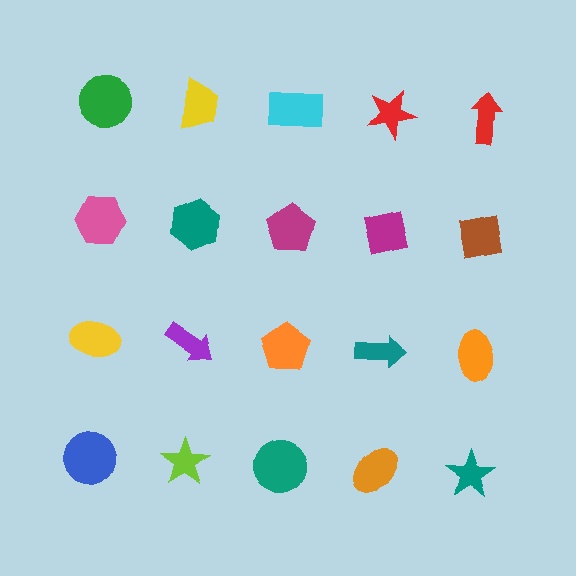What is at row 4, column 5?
A teal star.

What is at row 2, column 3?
A magenta pentagon.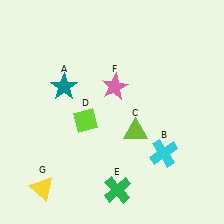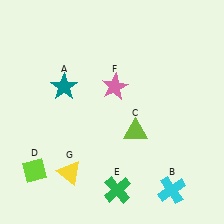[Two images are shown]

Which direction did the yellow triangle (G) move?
The yellow triangle (G) moved right.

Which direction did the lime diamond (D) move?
The lime diamond (D) moved left.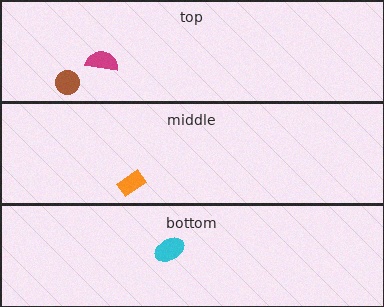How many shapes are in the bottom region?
1.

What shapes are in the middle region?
The orange rectangle.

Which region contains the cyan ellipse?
The bottom region.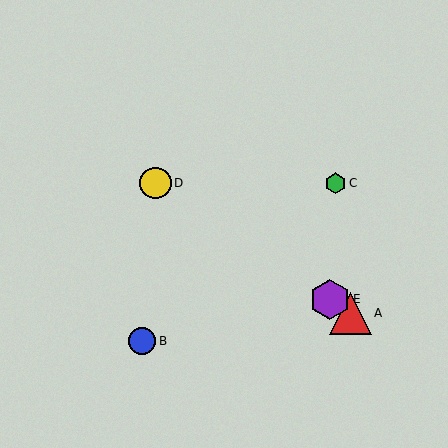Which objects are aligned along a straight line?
Objects A, D, E are aligned along a straight line.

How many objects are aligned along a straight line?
3 objects (A, D, E) are aligned along a straight line.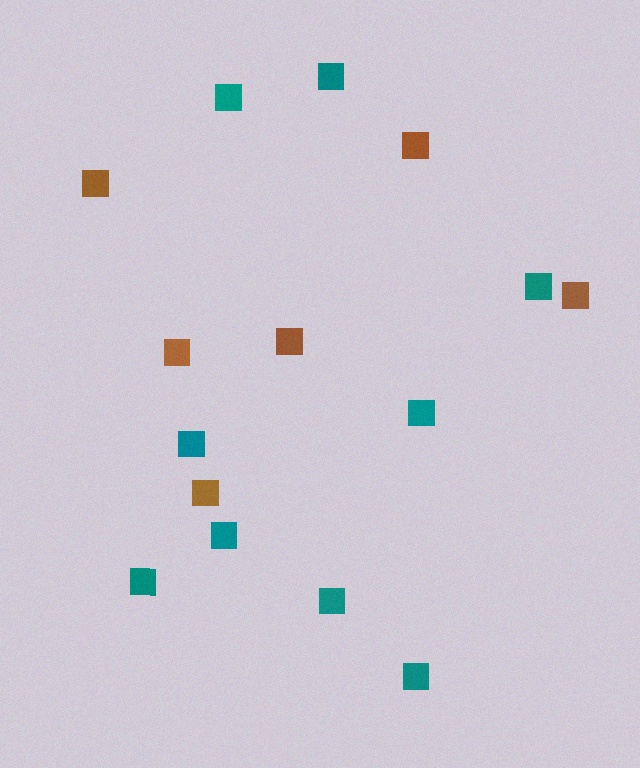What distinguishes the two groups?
There are 2 groups: one group of brown squares (6) and one group of teal squares (9).